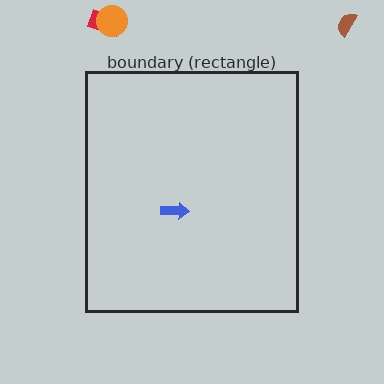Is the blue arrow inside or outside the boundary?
Inside.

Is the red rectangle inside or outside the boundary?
Outside.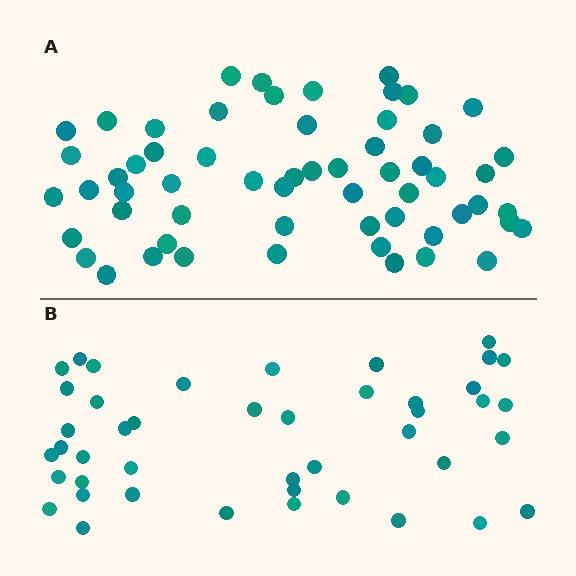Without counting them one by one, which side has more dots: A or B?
Region A (the top region) has more dots.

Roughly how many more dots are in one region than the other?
Region A has approximately 15 more dots than region B.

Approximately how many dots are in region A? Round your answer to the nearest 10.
About 60 dots. (The exact count is 59, which rounds to 60.)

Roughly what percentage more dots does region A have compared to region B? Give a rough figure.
About 35% more.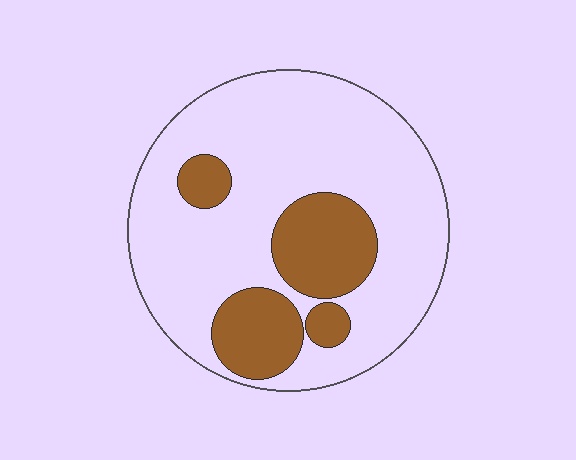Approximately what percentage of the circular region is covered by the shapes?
Approximately 25%.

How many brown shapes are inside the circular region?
4.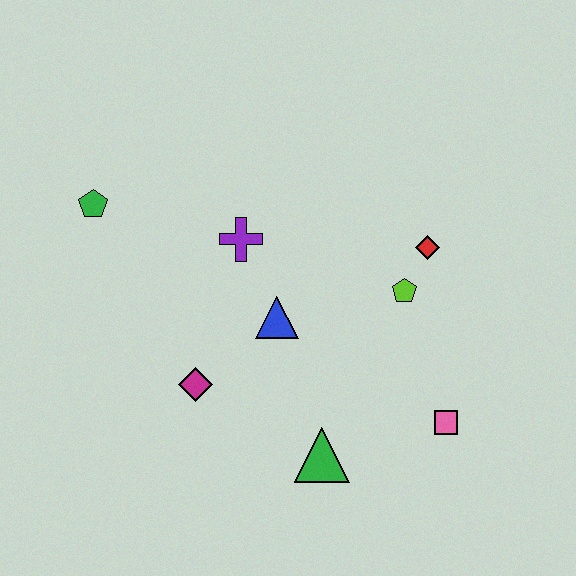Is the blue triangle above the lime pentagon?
No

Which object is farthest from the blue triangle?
The green pentagon is farthest from the blue triangle.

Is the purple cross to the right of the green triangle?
No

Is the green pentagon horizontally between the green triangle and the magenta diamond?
No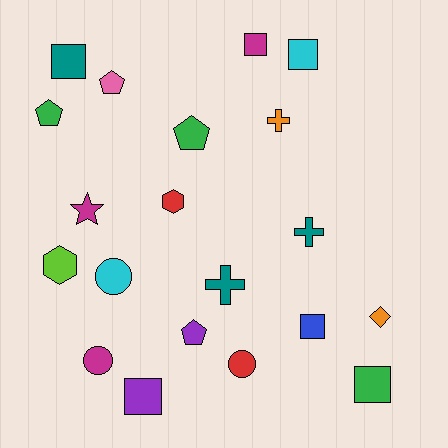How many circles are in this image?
There are 3 circles.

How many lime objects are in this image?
There is 1 lime object.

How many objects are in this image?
There are 20 objects.